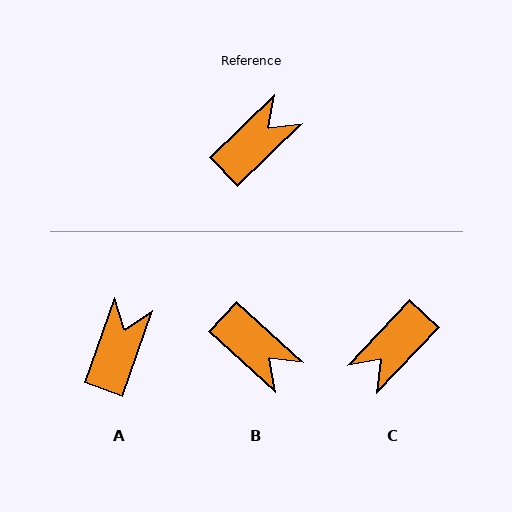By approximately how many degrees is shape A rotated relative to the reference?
Approximately 26 degrees counter-clockwise.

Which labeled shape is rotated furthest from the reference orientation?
C, about 178 degrees away.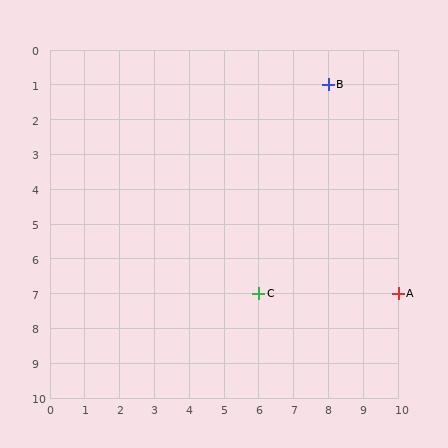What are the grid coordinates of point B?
Point B is at grid coordinates (8, 1).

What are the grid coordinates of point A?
Point A is at grid coordinates (10, 7).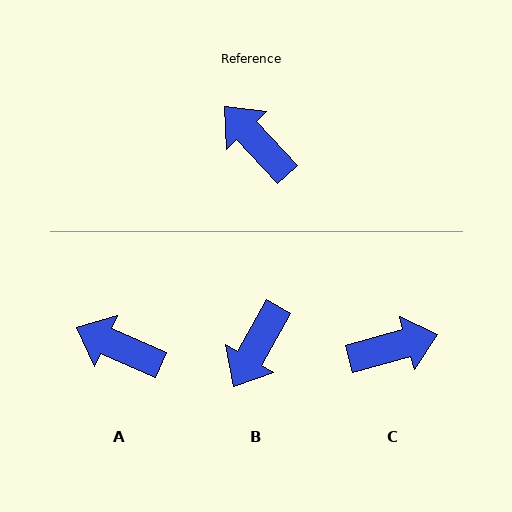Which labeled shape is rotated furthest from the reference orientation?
C, about 117 degrees away.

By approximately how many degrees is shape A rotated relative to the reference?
Approximately 23 degrees counter-clockwise.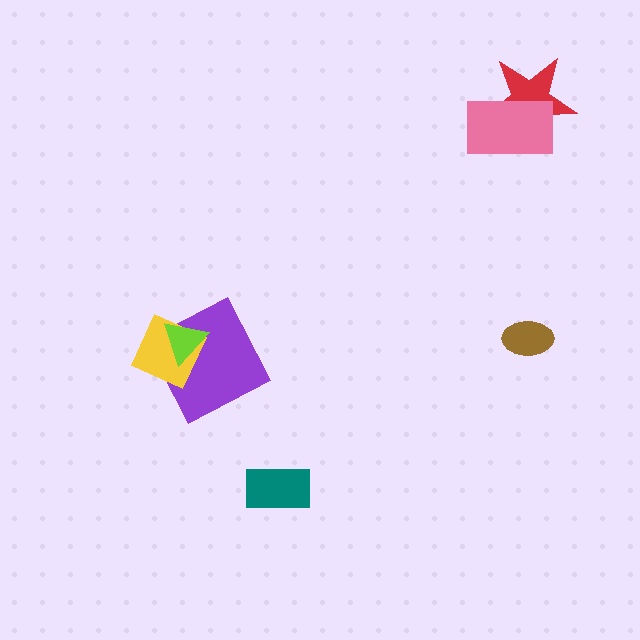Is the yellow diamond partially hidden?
Yes, it is partially covered by another shape.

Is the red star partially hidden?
Yes, it is partially covered by another shape.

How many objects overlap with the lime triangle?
2 objects overlap with the lime triangle.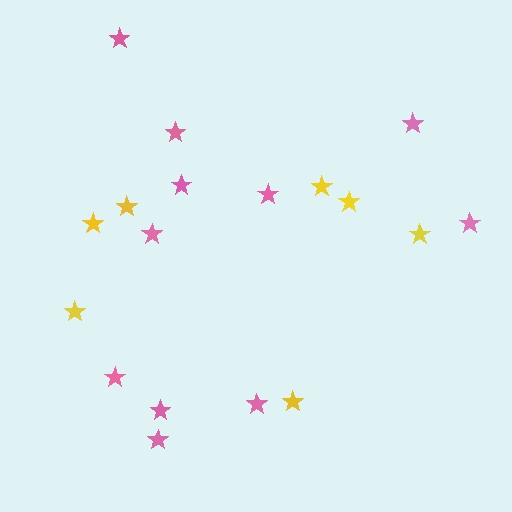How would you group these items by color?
There are 2 groups: one group of pink stars (11) and one group of yellow stars (7).